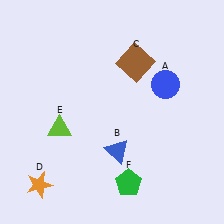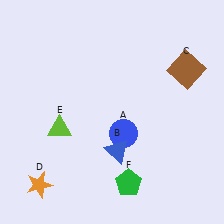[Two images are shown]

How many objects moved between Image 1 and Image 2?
2 objects moved between the two images.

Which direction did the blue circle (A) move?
The blue circle (A) moved down.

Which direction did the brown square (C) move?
The brown square (C) moved right.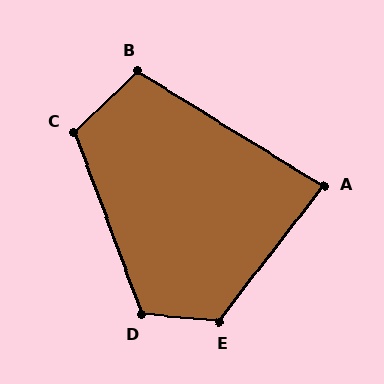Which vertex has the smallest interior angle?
A, at approximately 84 degrees.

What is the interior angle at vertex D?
Approximately 116 degrees (obtuse).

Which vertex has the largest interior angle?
E, at approximately 122 degrees.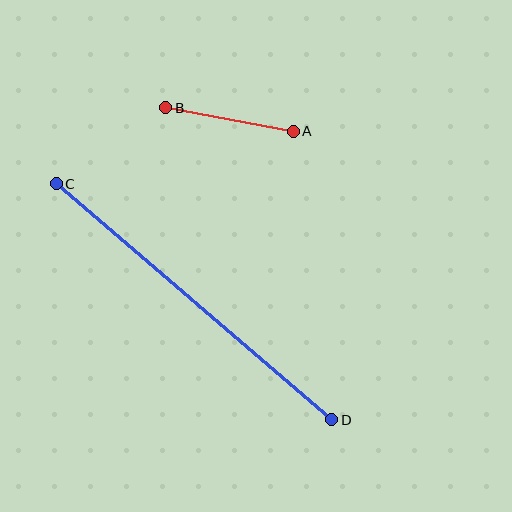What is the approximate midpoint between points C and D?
The midpoint is at approximately (194, 302) pixels.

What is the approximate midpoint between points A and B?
The midpoint is at approximately (229, 119) pixels.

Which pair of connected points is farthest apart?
Points C and D are farthest apart.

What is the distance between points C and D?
The distance is approximately 363 pixels.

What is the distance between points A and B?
The distance is approximately 130 pixels.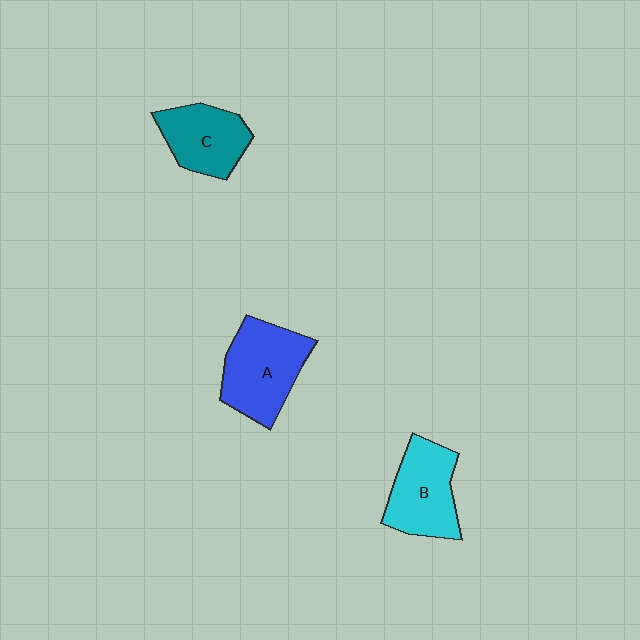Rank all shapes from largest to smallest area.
From largest to smallest: A (blue), B (cyan), C (teal).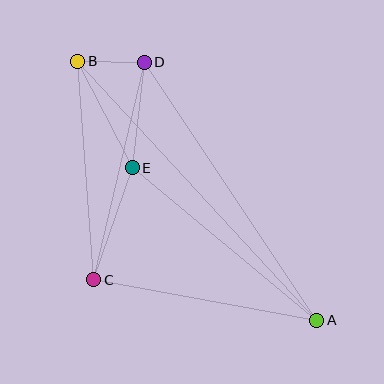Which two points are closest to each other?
Points B and D are closest to each other.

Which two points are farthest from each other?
Points A and B are farthest from each other.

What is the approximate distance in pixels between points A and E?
The distance between A and E is approximately 239 pixels.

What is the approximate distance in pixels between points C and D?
The distance between C and D is approximately 223 pixels.